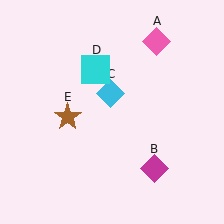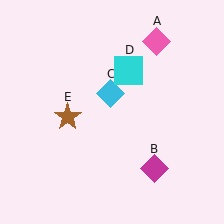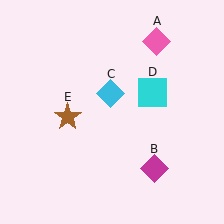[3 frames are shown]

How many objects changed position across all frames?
1 object changed position: cyan square (object D).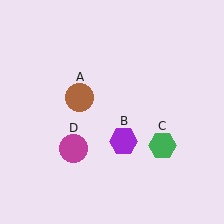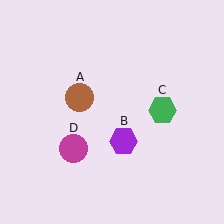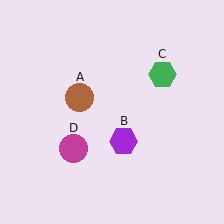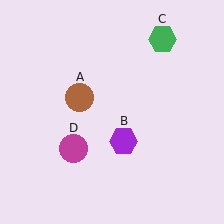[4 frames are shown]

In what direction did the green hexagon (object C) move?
The green hexagon (object C) moved up.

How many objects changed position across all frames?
1 object changed position: green hexagon (object C).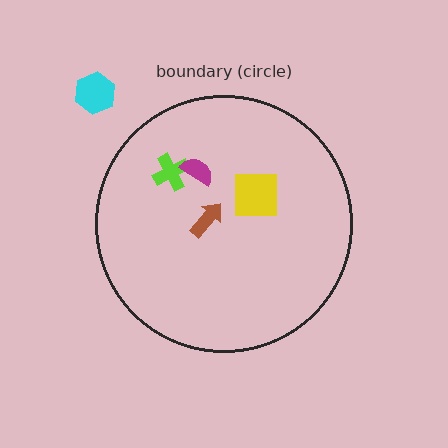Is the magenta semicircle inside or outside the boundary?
Inside.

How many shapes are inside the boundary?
4 inside, 1 outside.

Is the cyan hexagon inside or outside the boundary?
Outside.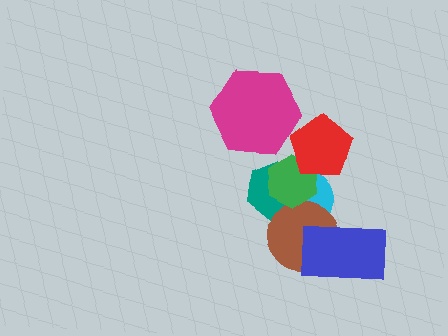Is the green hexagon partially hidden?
Yes, it is partially covered by another shape.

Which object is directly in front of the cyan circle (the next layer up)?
The teal hexagon is directly in front of the cyan circle.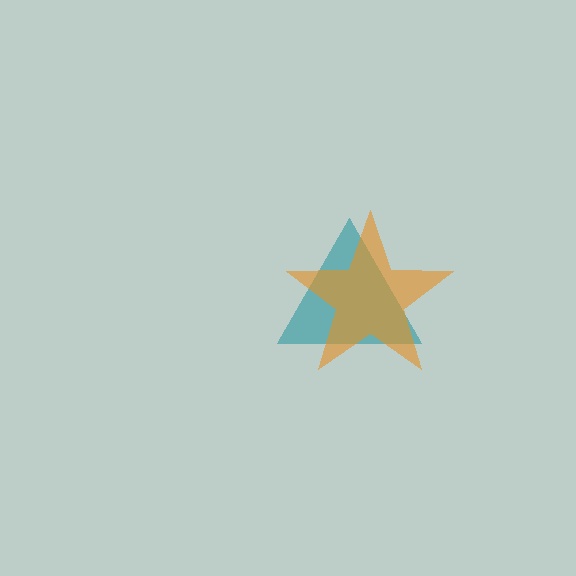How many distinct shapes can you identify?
There are 2 distinct shapes: a teal triangle, an orange star.